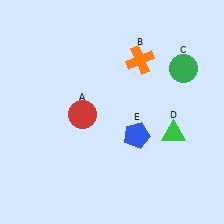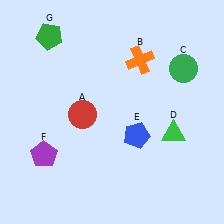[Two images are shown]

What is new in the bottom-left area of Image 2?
A purple pentagon (F) was added in the bottom-left area of Image 2.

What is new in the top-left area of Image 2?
A green pentagon (G) was added in the top-left area of Image 2.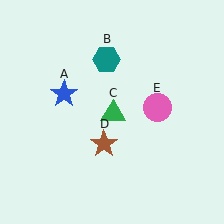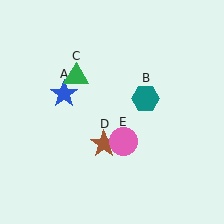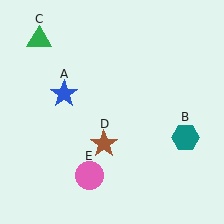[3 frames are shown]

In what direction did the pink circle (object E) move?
The pink circle (object E) moved down and to the left.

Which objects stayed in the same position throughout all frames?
Blue star (object A) and brown star (object D) remained stationary.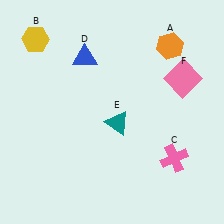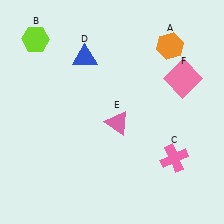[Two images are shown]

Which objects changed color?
B changed from yellow to lime. E changed from teal to pink.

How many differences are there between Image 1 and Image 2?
There are 2 differences between the two images.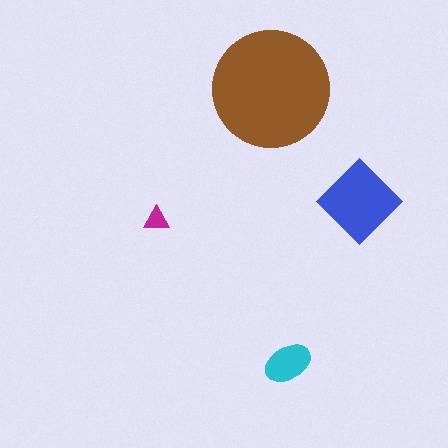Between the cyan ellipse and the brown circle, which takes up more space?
The brown circle.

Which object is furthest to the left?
The magenta triangle is leftmost.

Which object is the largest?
The brown circle.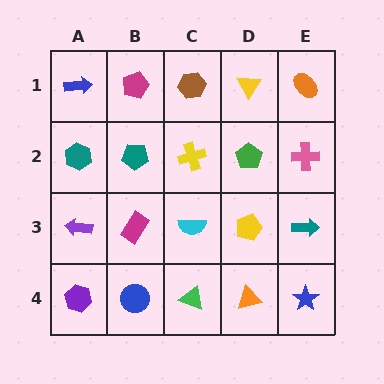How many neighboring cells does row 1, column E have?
2.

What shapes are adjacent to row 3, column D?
A green pentagon (row 2, column D), an orange triangle (row 4, column D), a cyan semicircle (row 3, column C), a teal arrow (row 3, column E).